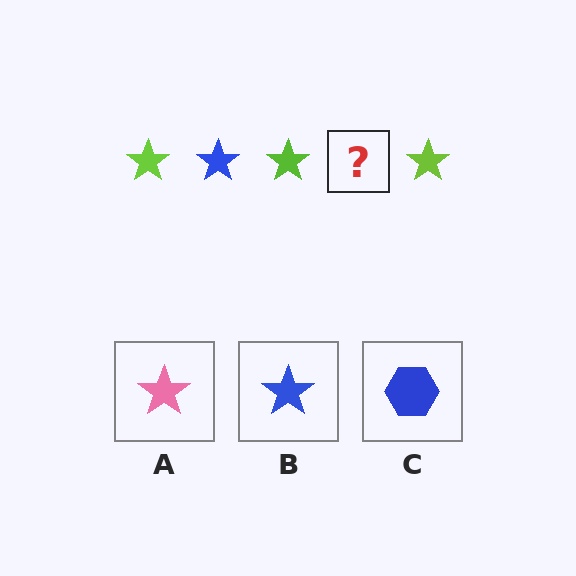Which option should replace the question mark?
Option B.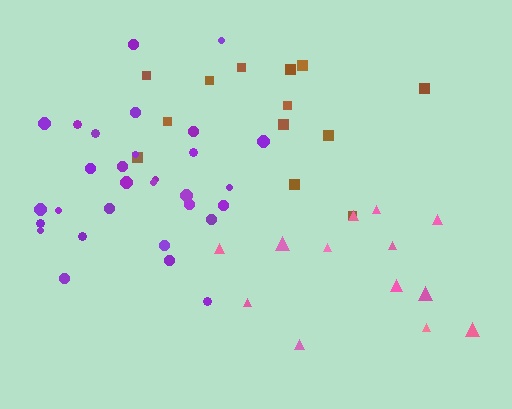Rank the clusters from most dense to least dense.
purple, pink, brown.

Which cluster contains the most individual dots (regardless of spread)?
Purple (30).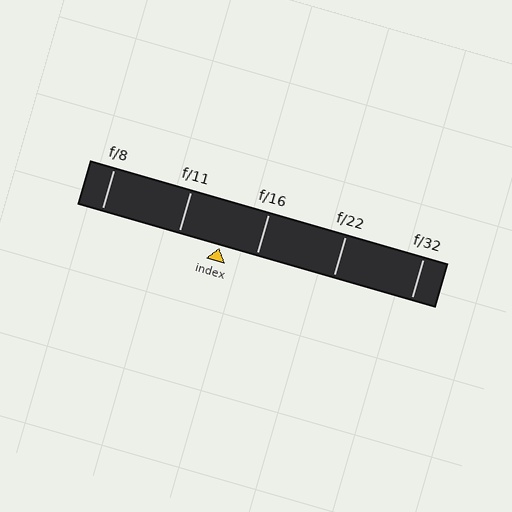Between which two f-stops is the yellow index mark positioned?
The index mark is between f/11 and f/16.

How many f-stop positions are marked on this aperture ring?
There are 5 f-stop positions marked.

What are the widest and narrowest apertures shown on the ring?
The widest aperture shown is f/8 and the narrowest is f/32.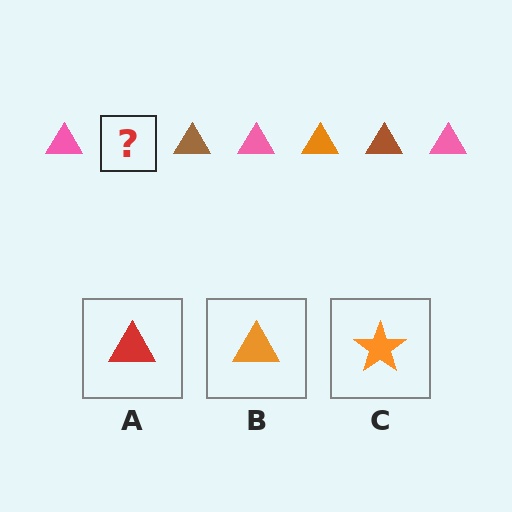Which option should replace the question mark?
Option B.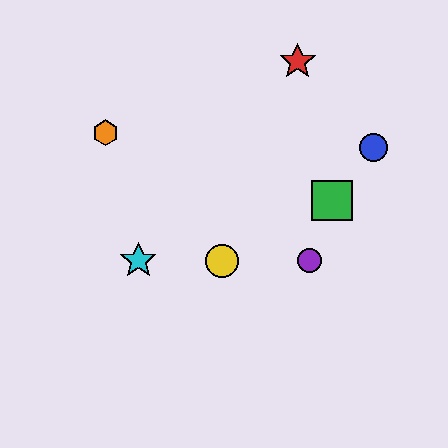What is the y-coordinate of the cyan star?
The cyan star is at y≈261.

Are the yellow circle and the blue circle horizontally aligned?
No, the yellow circle is at y≈261 and the blue circle is at y≈147.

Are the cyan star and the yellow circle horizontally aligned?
Yes, both are at y≈261.